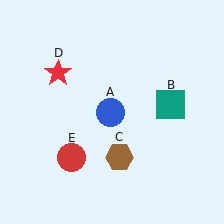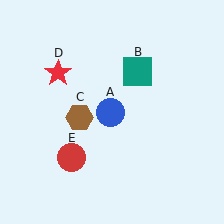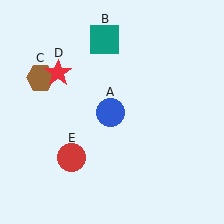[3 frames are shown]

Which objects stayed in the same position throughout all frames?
Blue circle (object A) and red star (object D) and red circle (object E) remained stationary.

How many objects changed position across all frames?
2 objects changed position: teal square (object B), brown hexagon (object C).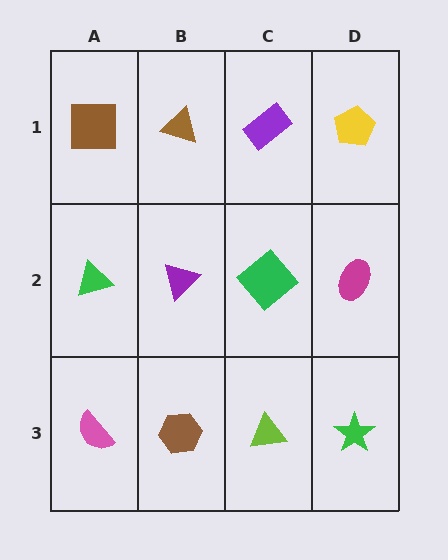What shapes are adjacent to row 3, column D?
A magenta ellipse (row 2, column D), a lime triangle (row 3, column C).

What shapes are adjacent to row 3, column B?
A purple triangle (row 2, column B), a pink semicircle (row 3, column A), a lime triangle (row 3, column C).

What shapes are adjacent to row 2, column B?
A brown triangle (row 1, column B), a brown hexagon (row 3, column B), a green triangle (row 2, column A), a green diamond (row 2, column C).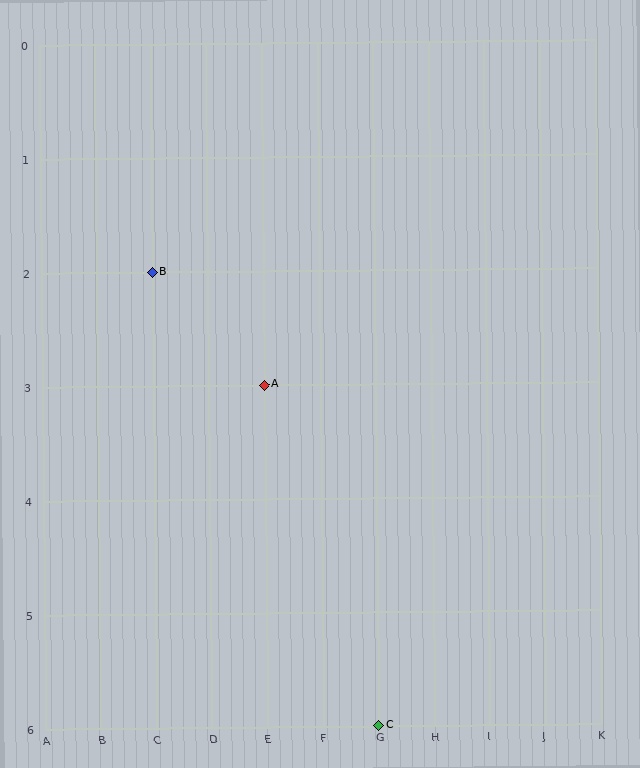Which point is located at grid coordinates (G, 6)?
Point C is at (G, 6).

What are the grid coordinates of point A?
Point A is at grid coordinates (E, 3).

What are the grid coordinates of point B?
Point B is at grid coordinates (C, 2).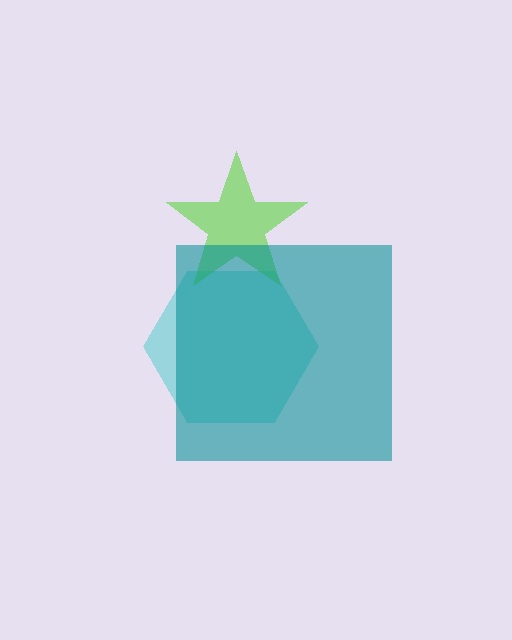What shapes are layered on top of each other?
The layered shapes are: a cyan hexagon, a lime star, a teal square.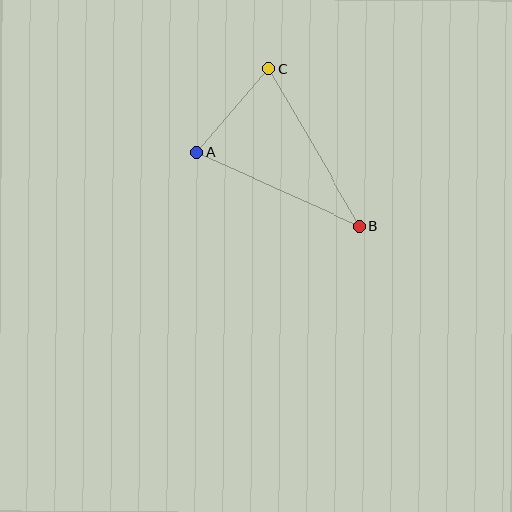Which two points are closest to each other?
Points A and C are closest to each other.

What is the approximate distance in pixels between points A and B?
The distance between A and B is approximately 179 pixels.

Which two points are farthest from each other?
Points B and C are farthest from each other.